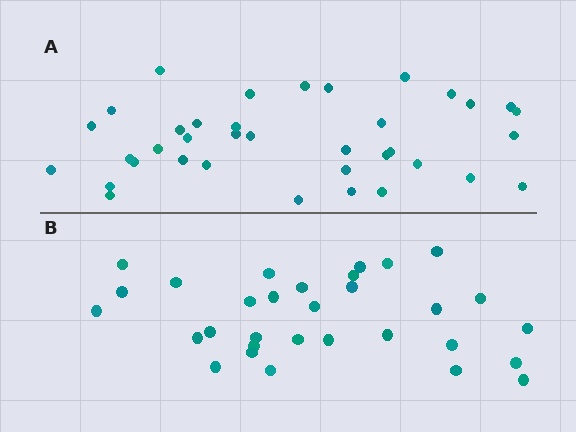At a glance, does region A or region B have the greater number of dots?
Region A (the top region) has more dots.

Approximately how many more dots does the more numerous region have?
Region A has about 6 more dots than region B.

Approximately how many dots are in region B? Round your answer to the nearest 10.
About 30 dots. (The exact count is 31, which rounds to 30.)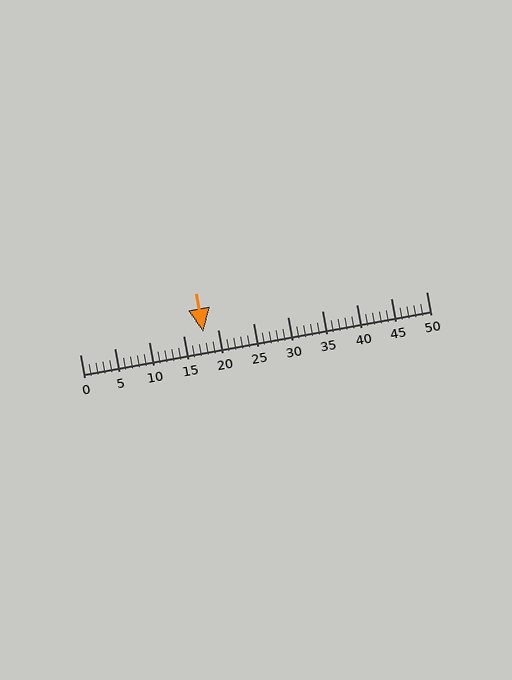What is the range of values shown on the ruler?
The ruler shows values from 0 to 50.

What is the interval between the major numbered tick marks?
The major tick marks are spaced 5 units apart.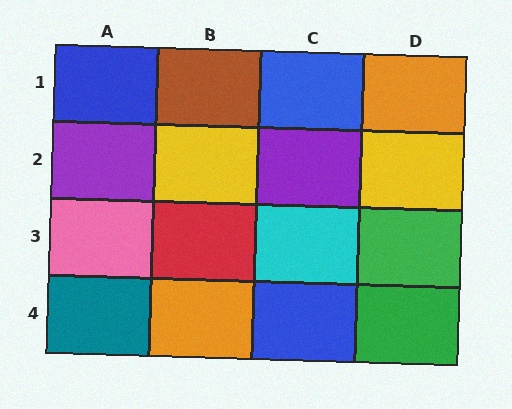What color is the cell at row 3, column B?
Red.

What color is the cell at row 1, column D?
Orange.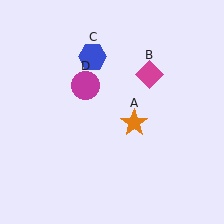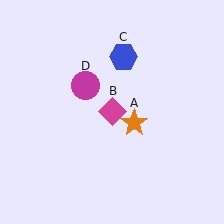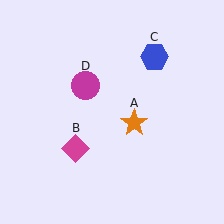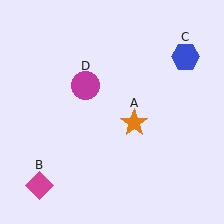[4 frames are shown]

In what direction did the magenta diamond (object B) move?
The magenta diamond (object B) moved down and to the left.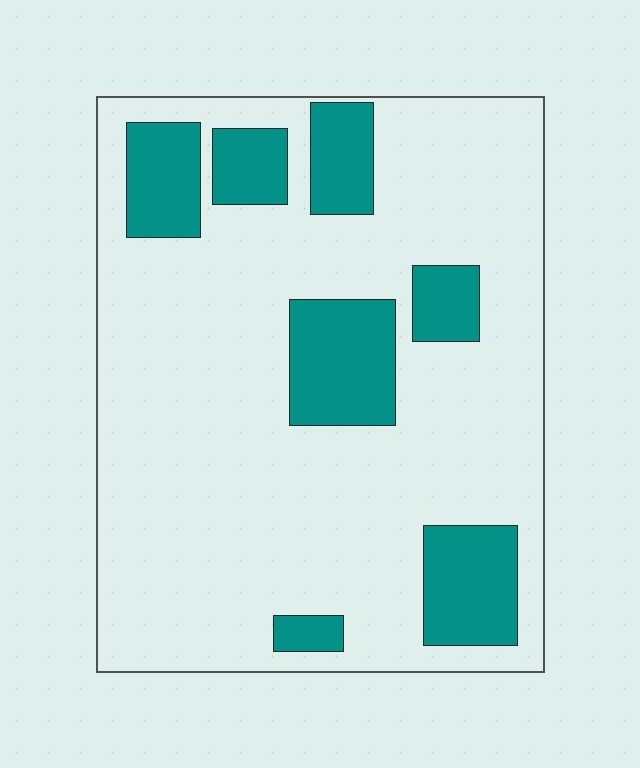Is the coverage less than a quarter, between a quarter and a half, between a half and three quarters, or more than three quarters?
Less than a quarter.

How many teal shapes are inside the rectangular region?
7.